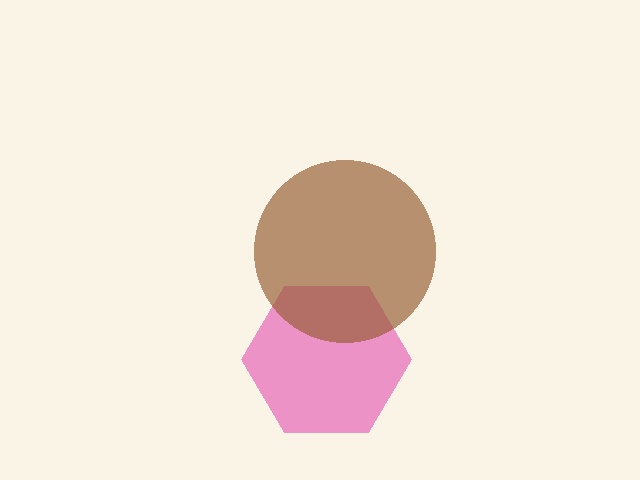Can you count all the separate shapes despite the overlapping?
Yes, there are 2 separate shapes.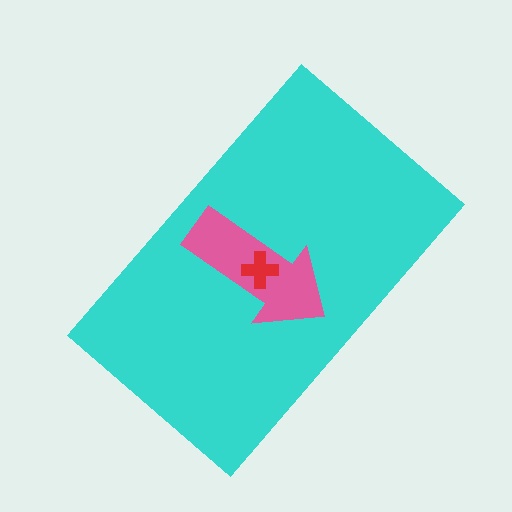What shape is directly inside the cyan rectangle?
The pink arrow.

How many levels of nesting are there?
3.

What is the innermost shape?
The red cross.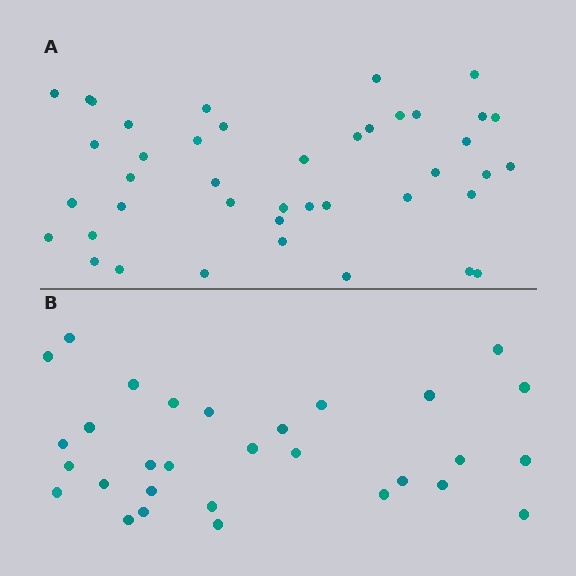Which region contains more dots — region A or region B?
Region A (the top region) has more dots.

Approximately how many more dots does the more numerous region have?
Region A has roughly 12 or so more dots than region B.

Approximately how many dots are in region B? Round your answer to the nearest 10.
About 30 dots.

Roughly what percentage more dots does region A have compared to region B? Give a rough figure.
About 40% more.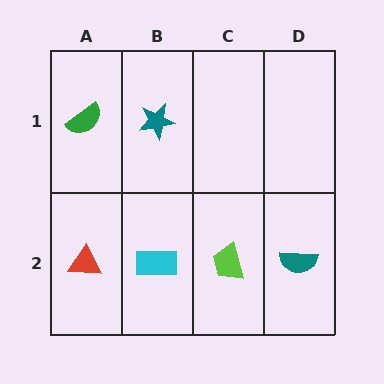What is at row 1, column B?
A teal star.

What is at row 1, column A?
A green semicircle.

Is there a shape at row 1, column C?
No, that cell is empty.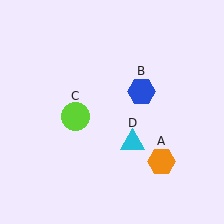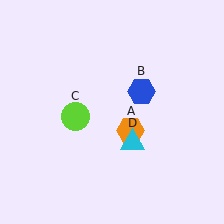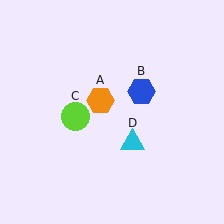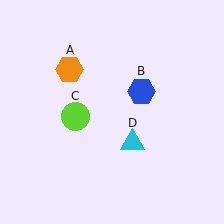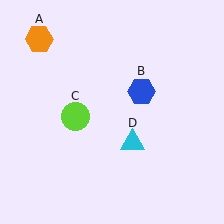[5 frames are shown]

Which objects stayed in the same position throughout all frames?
Blue hexagon (object B) and lime circle (object C) and cyan triangle (object D) remained stationary.